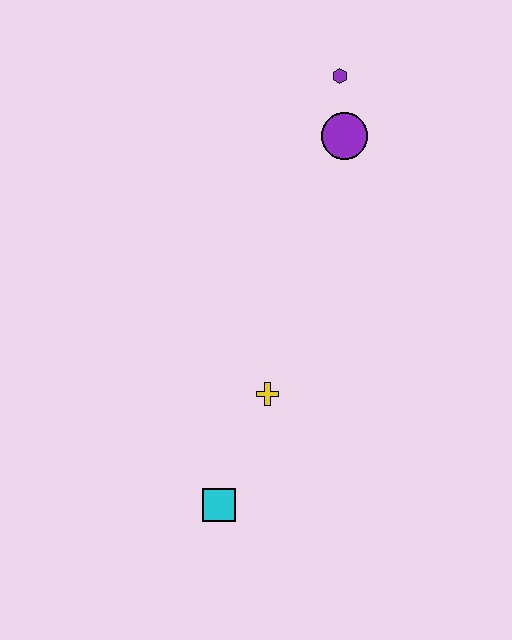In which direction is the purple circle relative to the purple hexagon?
The purple circle is below the purple hexagon.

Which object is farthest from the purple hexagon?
The cyan square is farthest from the purple hexagon.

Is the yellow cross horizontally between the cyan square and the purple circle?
Yes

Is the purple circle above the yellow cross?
Yes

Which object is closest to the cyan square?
The yellow cross is closest to the cyan square.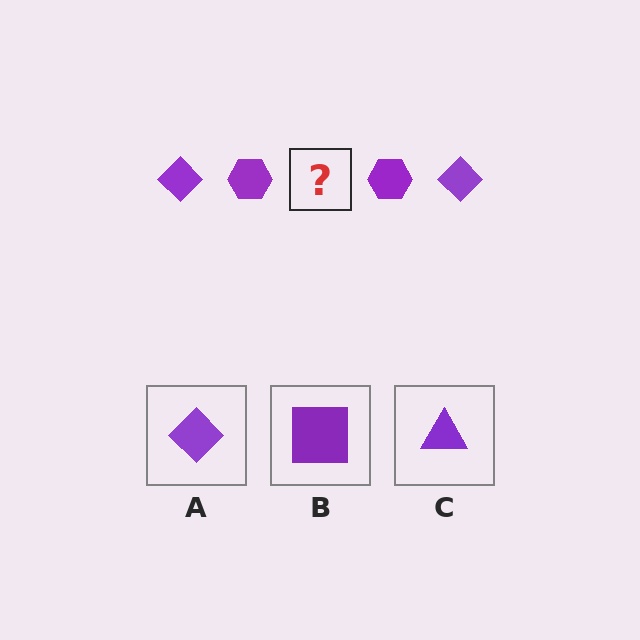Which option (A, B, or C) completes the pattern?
A.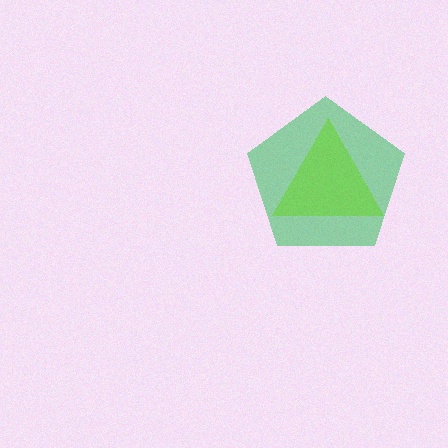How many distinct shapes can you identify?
There are 2 distinct shapes: a green pentagon, a lime triangle.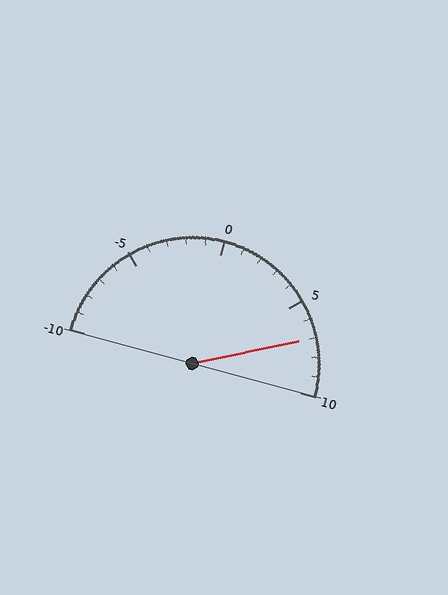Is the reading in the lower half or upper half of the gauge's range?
The reading is in the upper half of the range (-10 to 10).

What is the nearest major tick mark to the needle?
The nearest major tick mark is 5.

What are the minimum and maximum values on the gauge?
The gauge ranges from -10 to 10.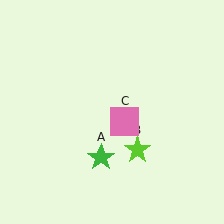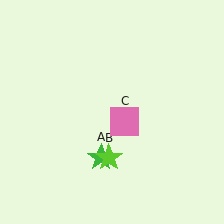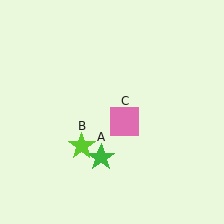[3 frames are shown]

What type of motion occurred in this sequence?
The lime star (object B) rotated clockwise around the center of the scene.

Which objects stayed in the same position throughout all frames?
Green star (object A) and pink square (object C) remained stationary.